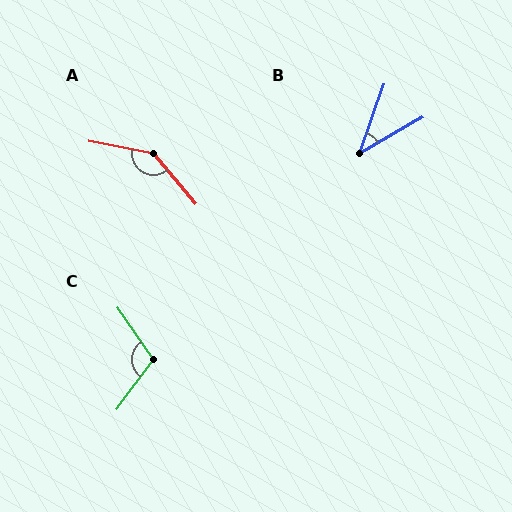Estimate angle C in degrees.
Approximately 108 degrees.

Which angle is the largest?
A, at approximately 141 degrees.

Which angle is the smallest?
B, at approximately 41 degrees.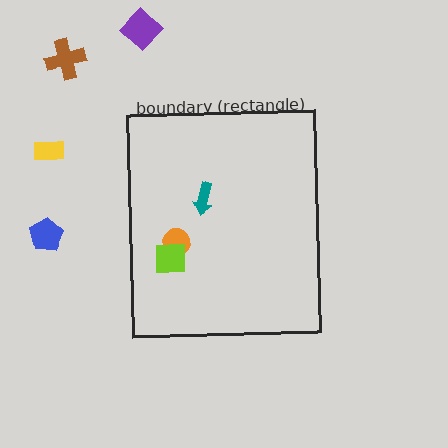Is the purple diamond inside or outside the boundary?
Outside.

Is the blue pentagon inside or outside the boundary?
Outside.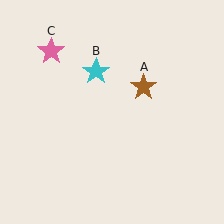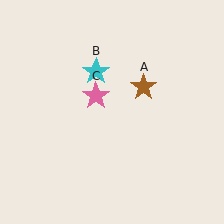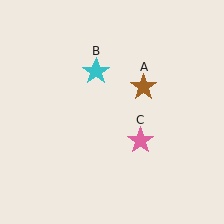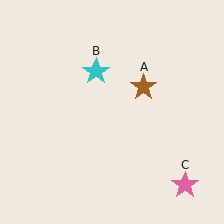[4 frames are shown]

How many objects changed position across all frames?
1 object changed position: pink star (object C).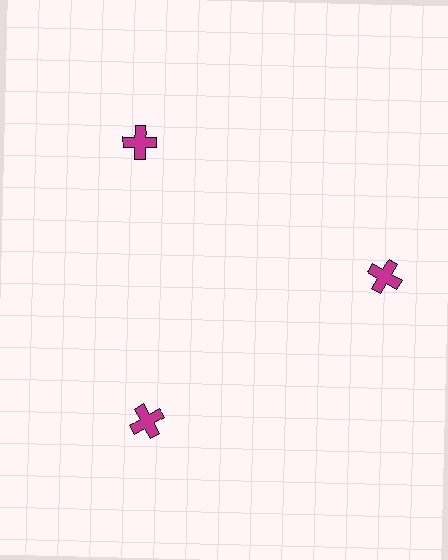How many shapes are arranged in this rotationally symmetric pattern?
There are 3 shapes, arranged in 3 groups of 1.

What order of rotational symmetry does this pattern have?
This pattern has 3-fold rotational symmetry.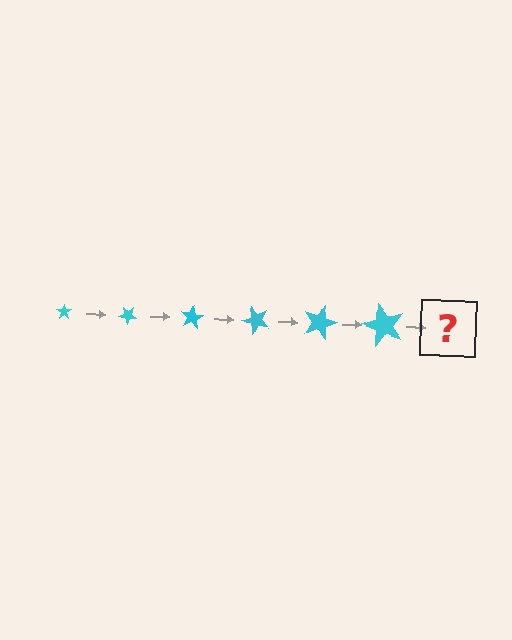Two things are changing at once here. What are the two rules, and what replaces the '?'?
The two rules are that the star grows larger each step and it rotates 40 degrees each step. The '?' should be a star, larger than the previous one and rotated 240 degrees from the start.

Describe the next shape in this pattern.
It should be a star, larger than the previous one and rotated 240 degrees from the start.